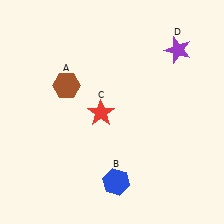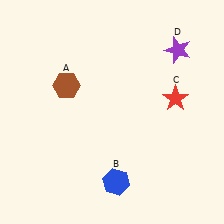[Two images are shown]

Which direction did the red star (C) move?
The red star (C) moved right.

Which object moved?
The red star (C) moved right.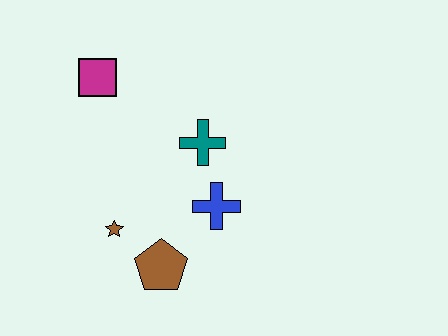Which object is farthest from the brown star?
The magenta square is farthest from the brown star.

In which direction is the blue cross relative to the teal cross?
The blue cross is below the teal cross.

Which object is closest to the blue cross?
The teal cross is closest to the blue cross.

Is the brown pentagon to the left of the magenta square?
No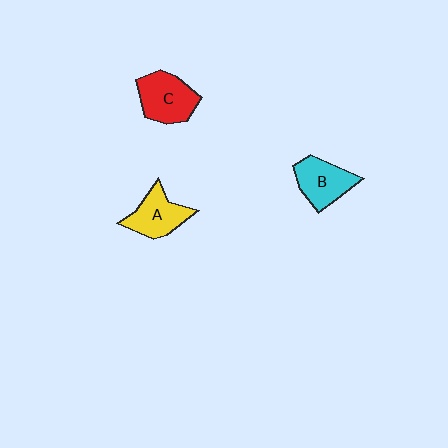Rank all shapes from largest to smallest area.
From largest to smallest: C (red), B (cyan), A (yellow).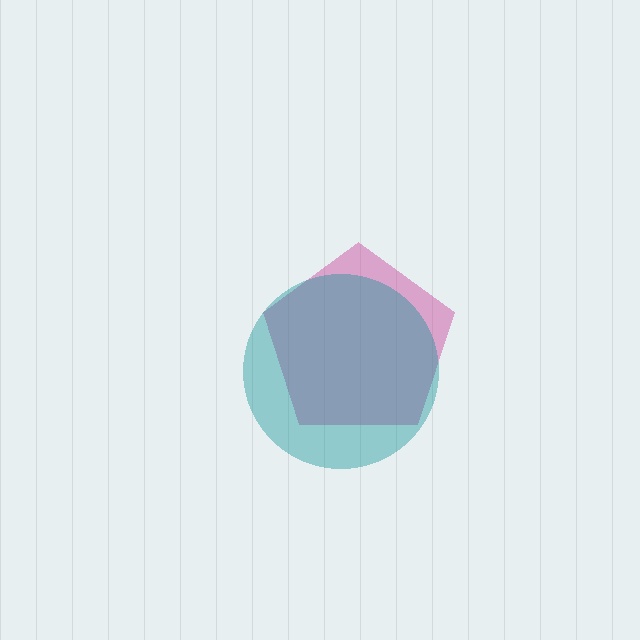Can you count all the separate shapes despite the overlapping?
Yes, there are 2 separate shapes.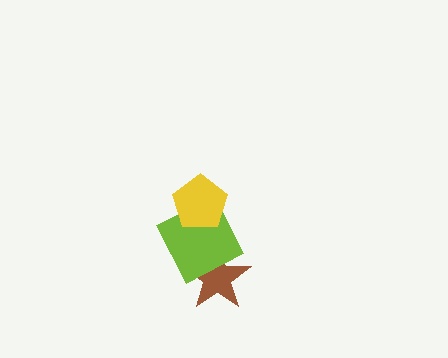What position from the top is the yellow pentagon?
The yellow pentagon is 1st from the top.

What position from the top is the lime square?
The lime square is 2nd from the top.